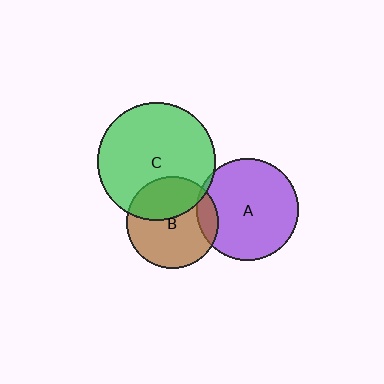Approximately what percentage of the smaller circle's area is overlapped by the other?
Approximately 5%.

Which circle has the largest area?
Circle C (green).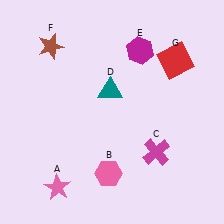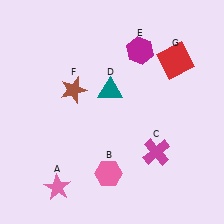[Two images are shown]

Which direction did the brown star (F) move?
The brown star (F) moved down.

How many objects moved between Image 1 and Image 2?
1 object moved between the two images.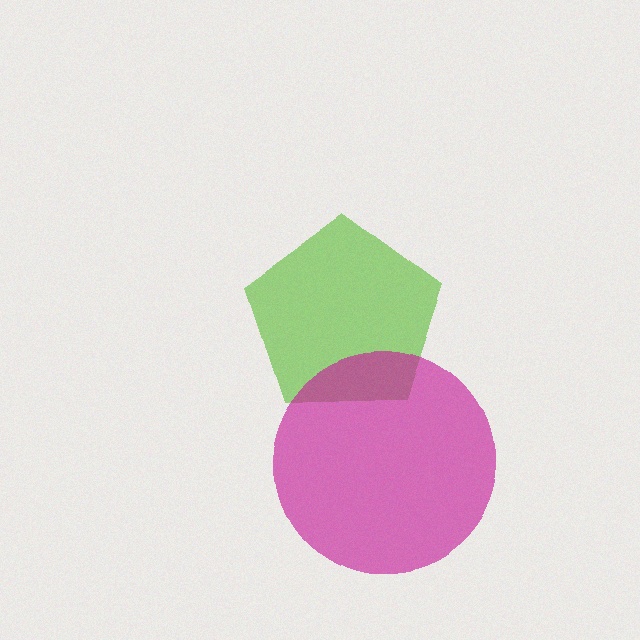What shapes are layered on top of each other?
The layered shapes are: a lime pentagon, a magenta circle.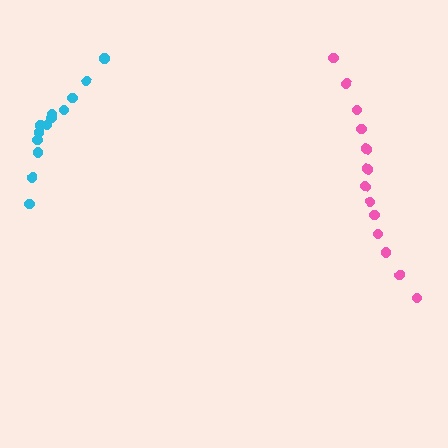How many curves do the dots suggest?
There are 2 distinct paths.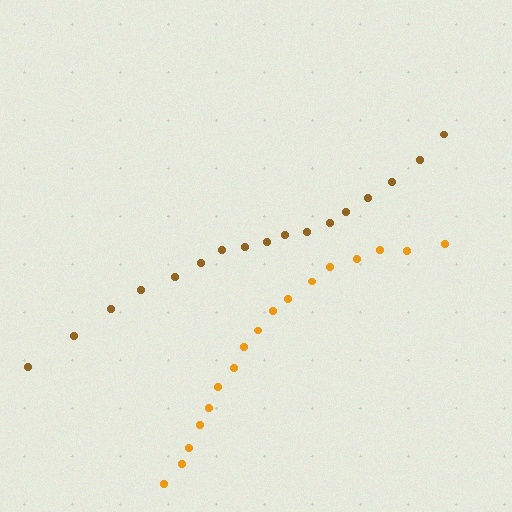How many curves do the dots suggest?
There are 2 distinct paths.